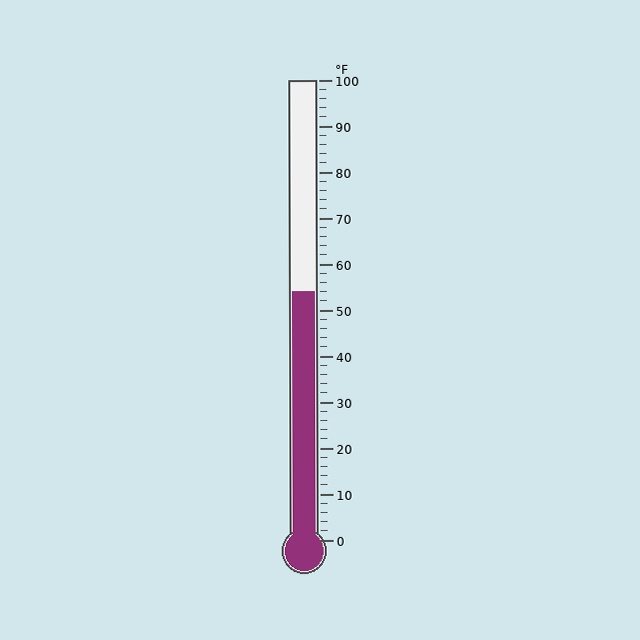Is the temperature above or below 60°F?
The temperature is below 60°F.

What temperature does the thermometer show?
The thermometer shows approximately 54°F.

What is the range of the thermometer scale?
The thermometer scale ranges from 0°F to 100°F.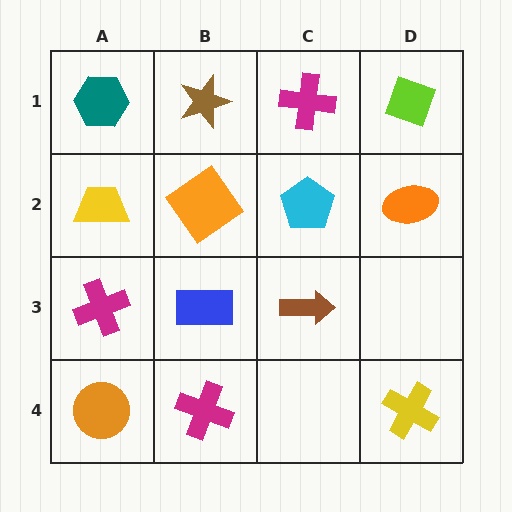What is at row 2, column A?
A yellow trapezoid.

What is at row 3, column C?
A brown arrow.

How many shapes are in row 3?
3 shapes.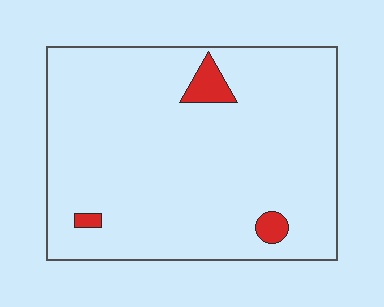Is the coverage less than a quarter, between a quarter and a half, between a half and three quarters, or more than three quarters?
Less than a quarter.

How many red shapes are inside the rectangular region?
3.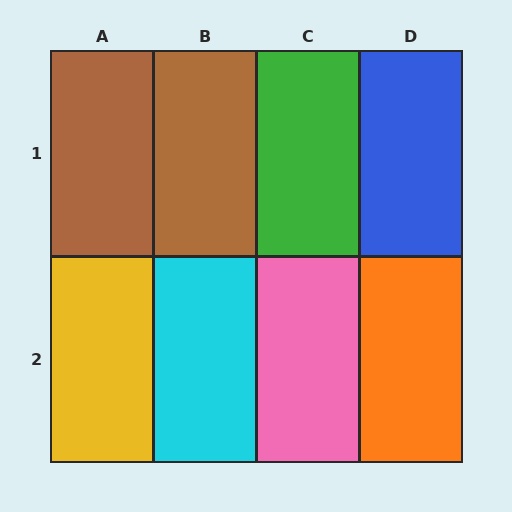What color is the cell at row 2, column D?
Orange.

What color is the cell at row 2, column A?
Yellow.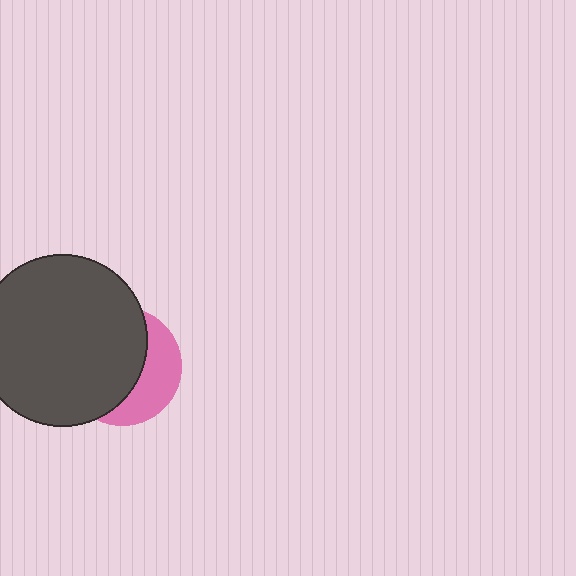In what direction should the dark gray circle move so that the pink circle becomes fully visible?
The dark gray circle should move left. That is the shortest direction to clear the overlap and leave the pink circle fully visible.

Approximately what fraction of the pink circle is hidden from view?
Roughly 64% of the pink circle is hidden behind the dark gray circle.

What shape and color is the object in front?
The object in front is a dark gray circle.